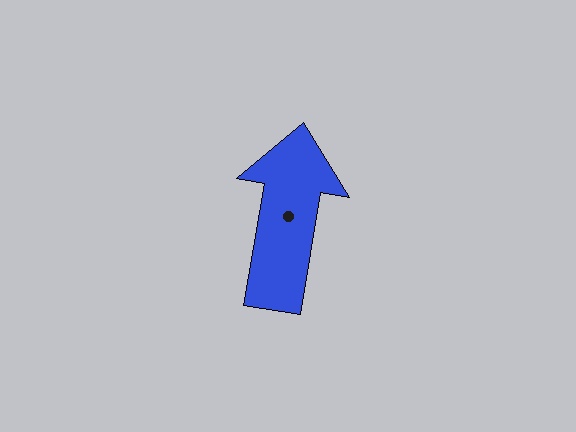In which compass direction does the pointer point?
North.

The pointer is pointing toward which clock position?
Roughly 12 o'clock.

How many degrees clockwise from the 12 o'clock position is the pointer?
Approximately 10 degrees.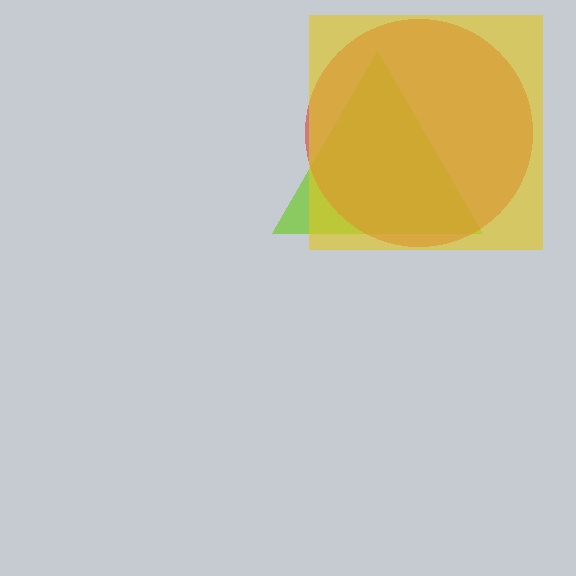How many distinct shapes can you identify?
There are 3 distinct shapes: a lime triangle, a red circle, a yellow square.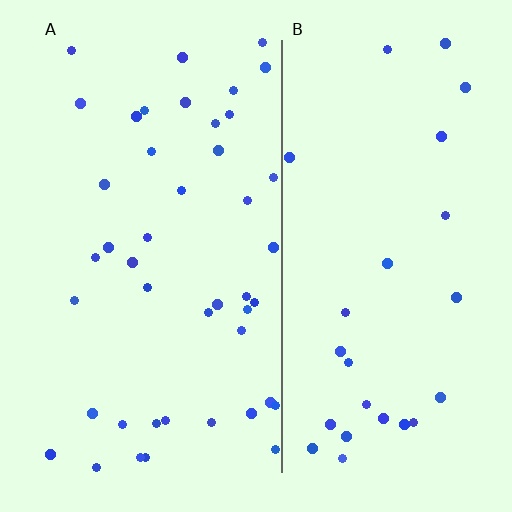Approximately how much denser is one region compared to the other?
Approximately 1.7× — region A over region B.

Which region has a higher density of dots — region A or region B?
A (the left).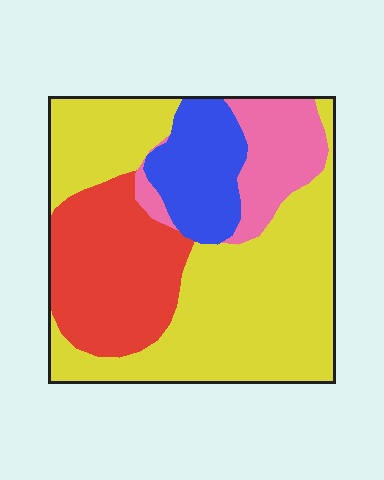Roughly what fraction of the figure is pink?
Pink takes up about one eighth (1/8) of the figure.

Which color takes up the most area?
Yellow, at roughly 50%.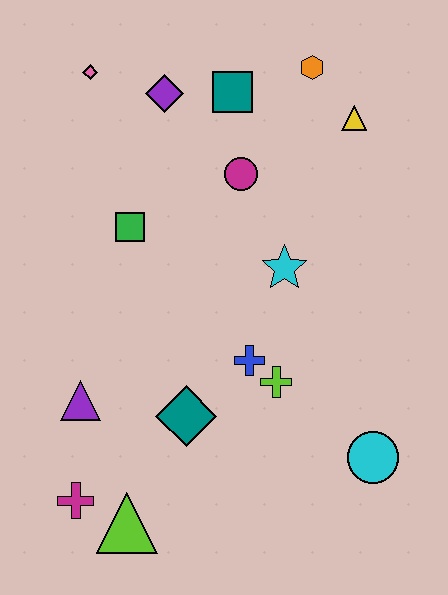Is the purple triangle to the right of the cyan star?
No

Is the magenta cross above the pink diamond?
No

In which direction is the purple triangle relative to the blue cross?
The purple triangle is to the left of the blue cross.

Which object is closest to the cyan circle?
The lime cross is closest to the cyan circle.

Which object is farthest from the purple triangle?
The orange hexagon is farthest from the purple triangle.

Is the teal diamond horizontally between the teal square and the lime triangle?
Yes